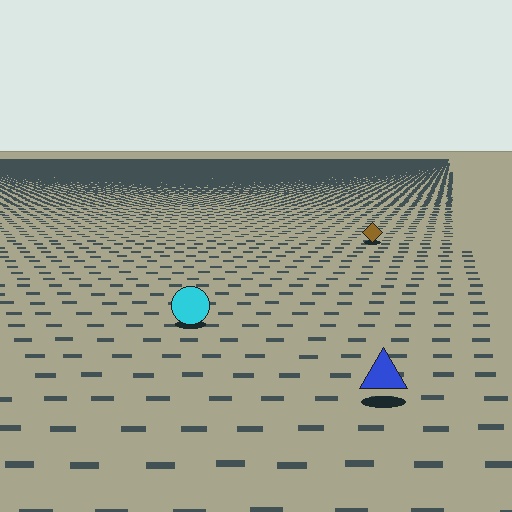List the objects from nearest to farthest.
From nearest to farthest: the blue triangle, the cyan circle, the brown diamond.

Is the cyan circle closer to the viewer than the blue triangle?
No. The blue triangle is closer — you can tell from the texture gradient: the ground texture is coarser near it.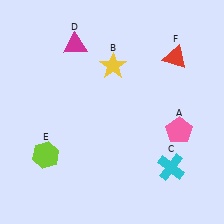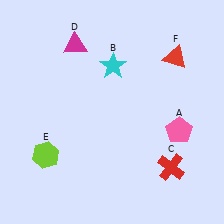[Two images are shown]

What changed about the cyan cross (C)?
In Image 1, C is cyan. In Image 2, it changed to red.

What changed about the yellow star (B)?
In Image 1, B is yellow. In Image 2, it changed to cyan.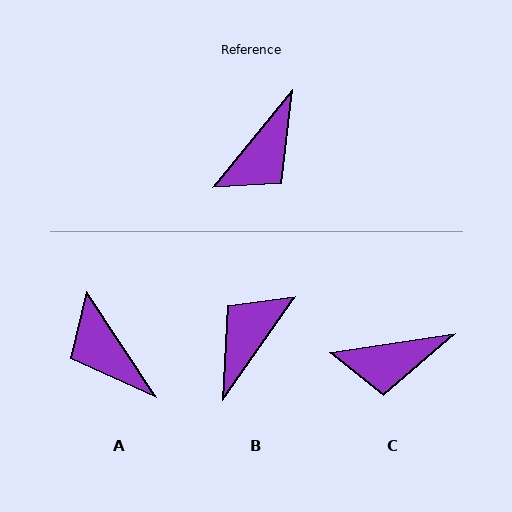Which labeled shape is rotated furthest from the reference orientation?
B, about 176 degrees away.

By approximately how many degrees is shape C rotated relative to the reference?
Approximately 43 degrees clockwise.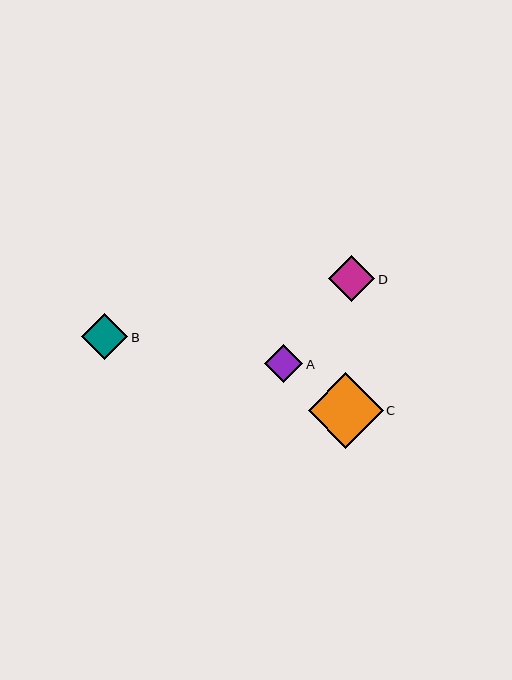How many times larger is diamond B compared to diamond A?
Diamond B is approximately 1.2 times the size of diamond A.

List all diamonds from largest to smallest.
From largest to smallest: C, D, B, A.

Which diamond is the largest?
Diamond C is the largest with a size of approximately 75 pixels.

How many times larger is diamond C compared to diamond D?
Diamond C is approximately 1.6 times the size of diamond D.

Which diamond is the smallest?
Diamond A is the smallest with a size of approximately 38 pixels.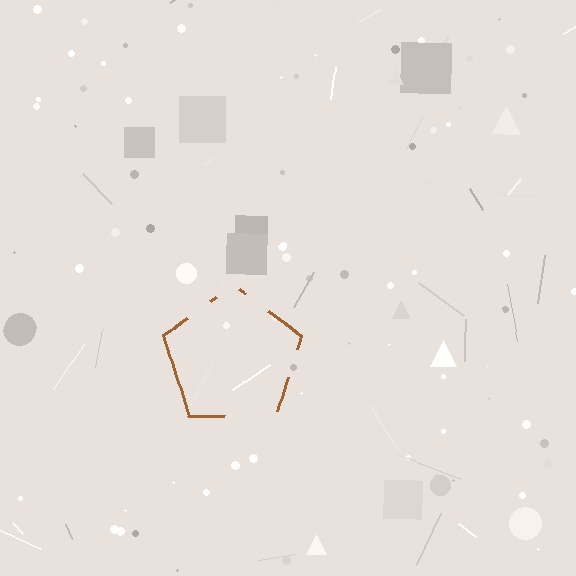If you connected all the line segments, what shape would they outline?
They would outline a pentagon.